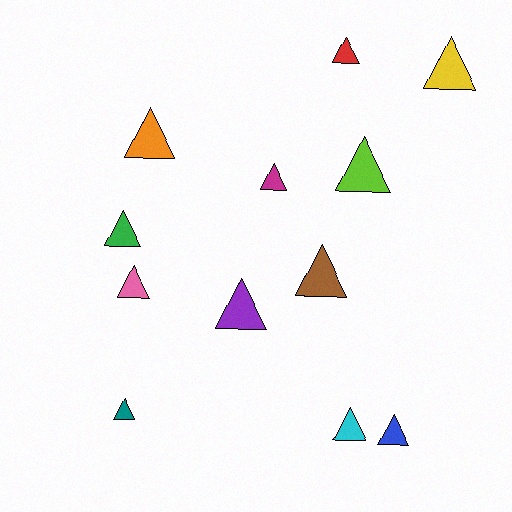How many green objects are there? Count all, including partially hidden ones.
There is 1 green object.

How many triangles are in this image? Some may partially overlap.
There are 12 triangles.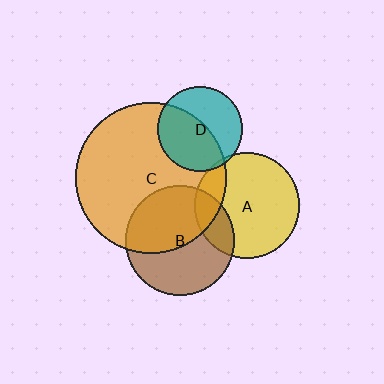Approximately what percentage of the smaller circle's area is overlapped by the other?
Approximately 20%.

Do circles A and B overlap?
Yes.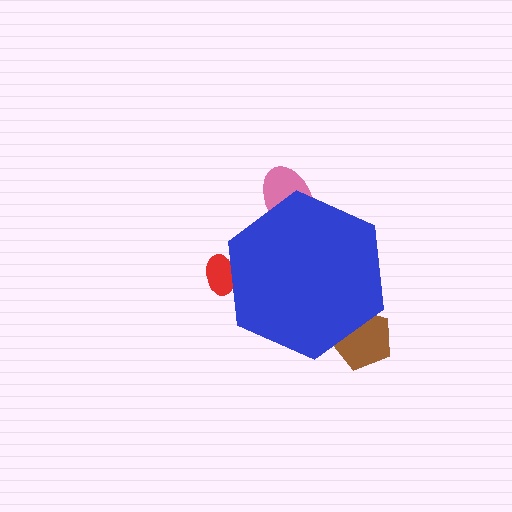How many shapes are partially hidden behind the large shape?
3 shapes are partially hidden.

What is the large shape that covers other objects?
A blue hexagon.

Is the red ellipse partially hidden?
Yes, the red ellipse is partially hidden behind the blue hexagon.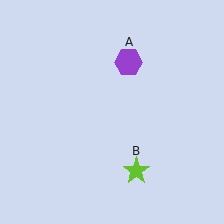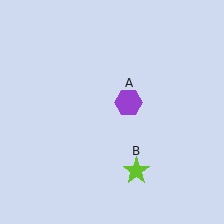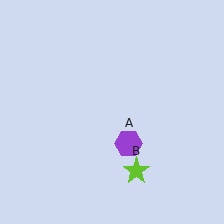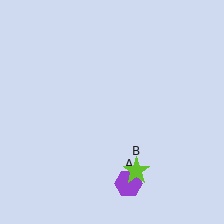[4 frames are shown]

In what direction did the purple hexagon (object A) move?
The purple hexagon (object A) moved down.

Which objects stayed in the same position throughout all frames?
Lime star (object B) remained stationary.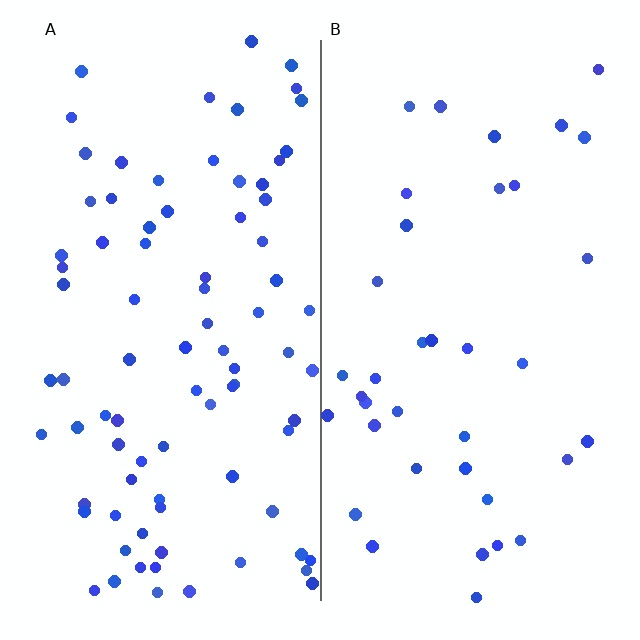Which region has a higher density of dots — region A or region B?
A (the left).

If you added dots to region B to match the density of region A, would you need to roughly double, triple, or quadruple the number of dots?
Approximately double.